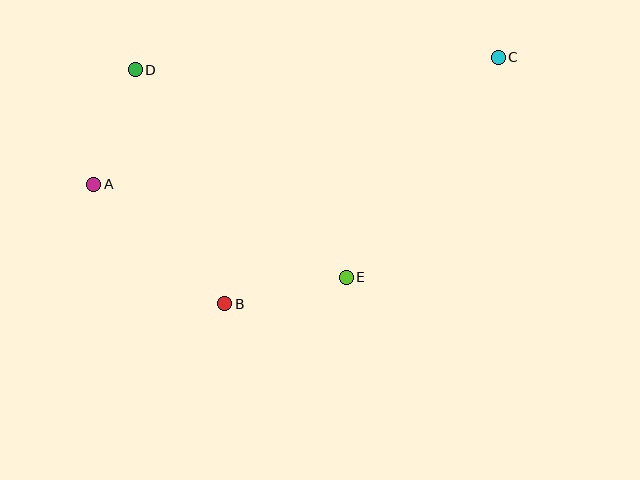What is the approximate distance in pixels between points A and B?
The distance between A and B is approximately 177 pixels.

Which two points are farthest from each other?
Points A and C are farthest from each other.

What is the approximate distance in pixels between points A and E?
The distance between A and E is approximately 269 pixels.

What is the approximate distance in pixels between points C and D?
The distance between C and D is approximately 363 pixels.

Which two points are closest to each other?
Points A and D are closest to each other.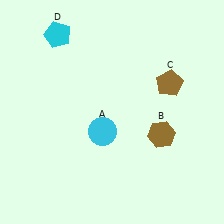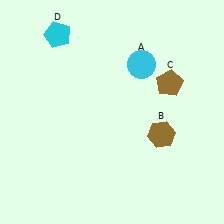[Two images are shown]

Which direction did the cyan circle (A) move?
The cyan circle (A) moved up.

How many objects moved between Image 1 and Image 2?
1 object moved between the two images.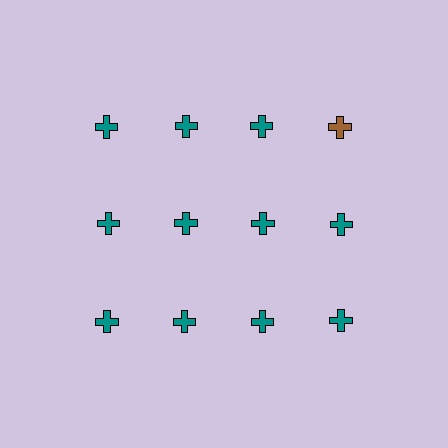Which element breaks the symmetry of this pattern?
The brown cross in the top row, second from right column breaks the symmetry. All other shapes are teal crosses.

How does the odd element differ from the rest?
It has a different color: brown instead of teal.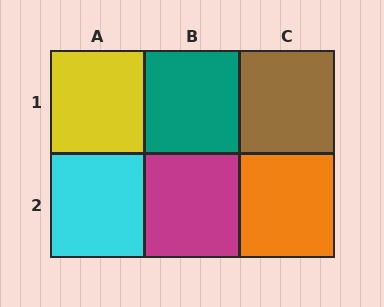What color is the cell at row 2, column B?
Magenta.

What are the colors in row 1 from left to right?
Yellow, teal, brown.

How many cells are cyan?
1 cell is cyan.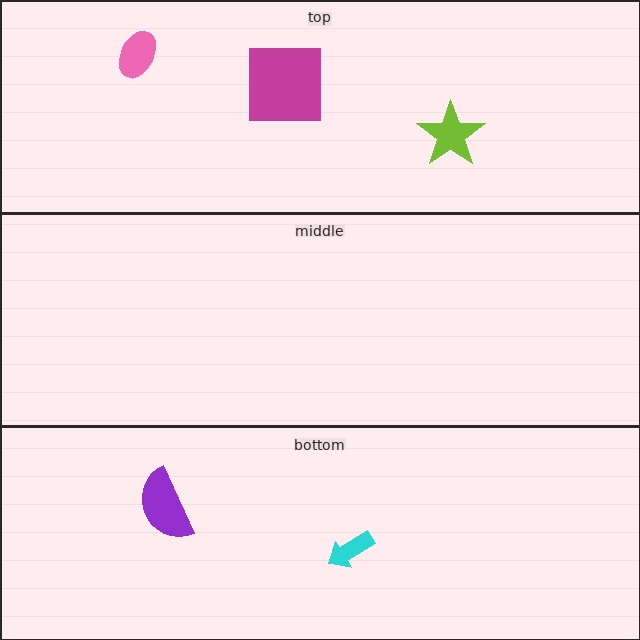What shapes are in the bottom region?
The cyan arrow, the purple semicircle.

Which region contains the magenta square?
The top region.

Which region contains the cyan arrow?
The bottom region.